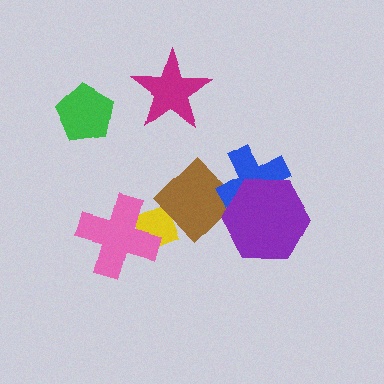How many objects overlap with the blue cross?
2 objects overlap with the blue cross.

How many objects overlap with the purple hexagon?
2 objects overlap with the purple hexagon.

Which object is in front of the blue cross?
The purple hexagon is in front of the blue cross.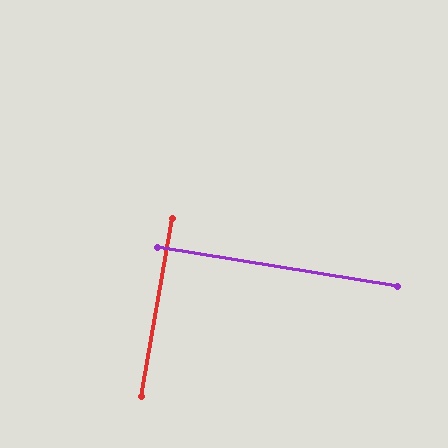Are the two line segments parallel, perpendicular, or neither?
Perpendicular — they meet at approximately 89°.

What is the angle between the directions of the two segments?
Approximately 89 degrees.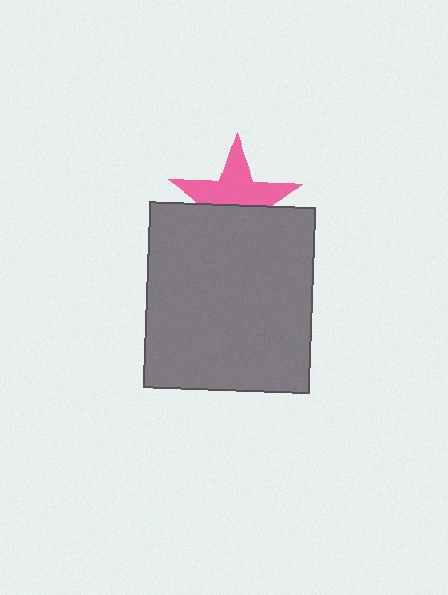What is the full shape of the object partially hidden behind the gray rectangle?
The partially hidden object is a pink star.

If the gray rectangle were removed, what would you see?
You would see the complete pink star.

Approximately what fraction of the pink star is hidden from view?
Roughly 46% of the pink star is hidden behind the gray rectangle.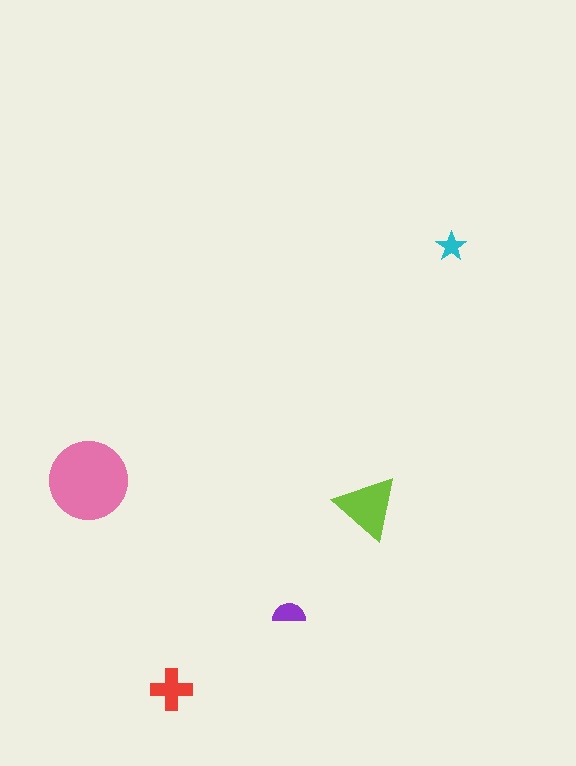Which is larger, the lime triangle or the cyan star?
The lime triangle.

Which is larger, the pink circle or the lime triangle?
The pink circle.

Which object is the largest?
The pink circle.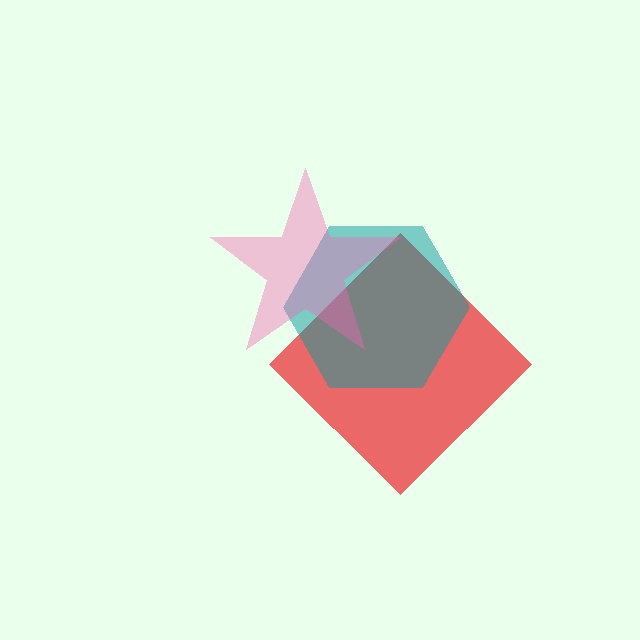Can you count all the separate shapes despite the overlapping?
Yes, there are 3 separate shapes.